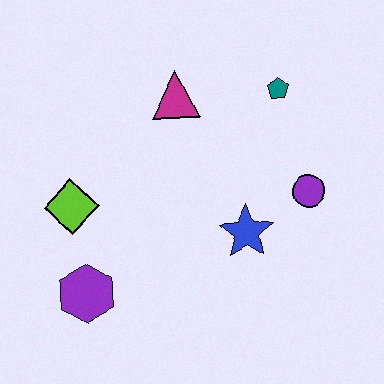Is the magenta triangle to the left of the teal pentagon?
Yes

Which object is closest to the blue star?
The purple circle is closest to the blue star.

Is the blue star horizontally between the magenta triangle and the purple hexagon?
No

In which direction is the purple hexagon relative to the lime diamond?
The purple hexagon is below the lime diamond.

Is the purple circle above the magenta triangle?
No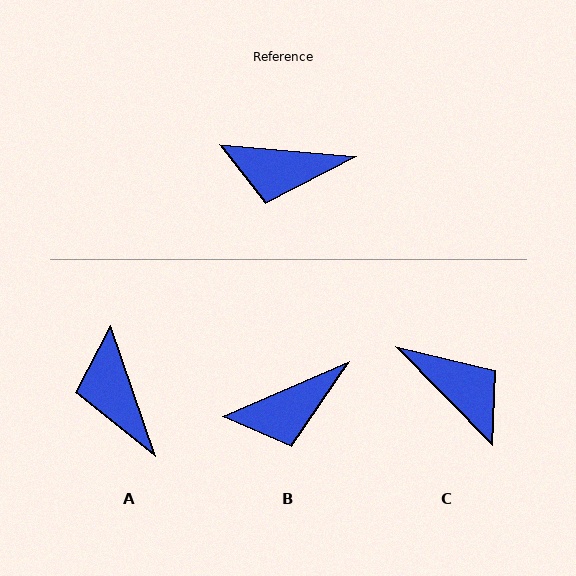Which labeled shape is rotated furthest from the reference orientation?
C, about 139 degrees away.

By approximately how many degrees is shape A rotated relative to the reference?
Approximately 66 degrees clockwise.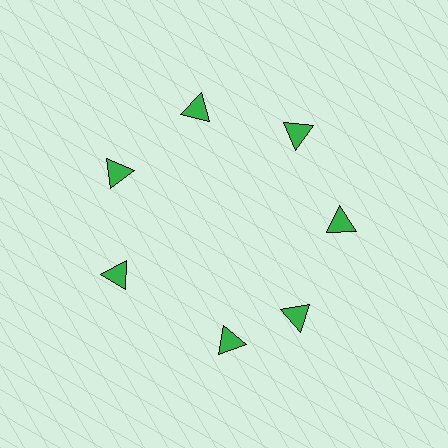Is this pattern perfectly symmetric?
No. The 7 green triangles are arranged in a ring, but one element near the 6 o'clock position is rotated out of alignment along the ring, breaking the 7-fold rotational symmetry.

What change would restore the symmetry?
The symmetry would be restored by rotating it back into even spacing with its neighbors so that all 7 triangles sit at equal angles and equal distance from the center.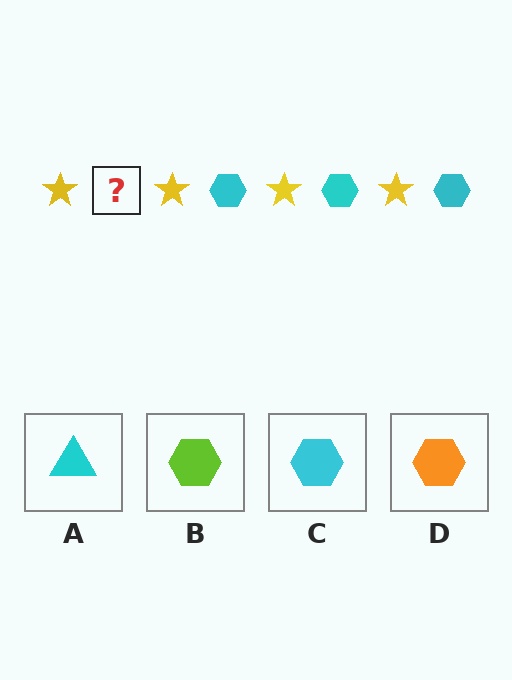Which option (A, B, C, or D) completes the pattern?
C.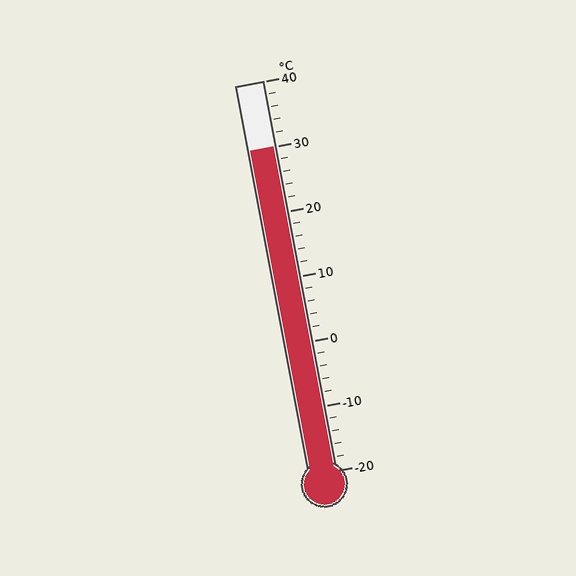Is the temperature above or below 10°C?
The temperature is above 10°C.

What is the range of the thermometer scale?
The thermometer scale ranges from -20°C to 40°C.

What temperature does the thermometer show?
The thermometer shows approximately 30°C.